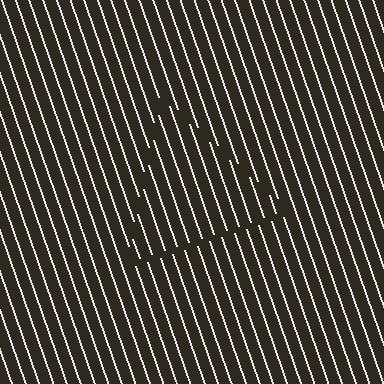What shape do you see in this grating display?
An illusory triangle. The interior of the shape contains the same grating, shifted by half a period — the contour is defined by the phase discontinuity where line-ends from the inner and outer gratings abut.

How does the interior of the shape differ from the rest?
The interior of the shape contains the same grating, shifted by half a period — the contour is defined by the phase discontinuity where line-ends from the inner and outer gratings abut.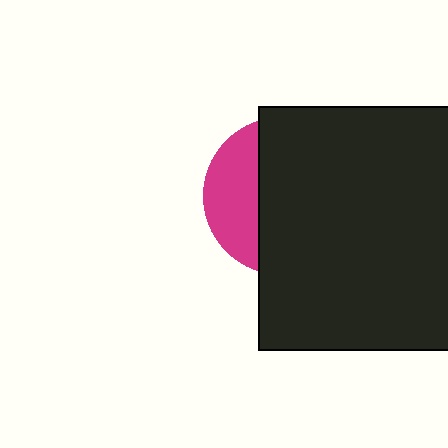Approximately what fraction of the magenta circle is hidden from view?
Roughly 70% of the magenta circle is hidden behind the black rectangle.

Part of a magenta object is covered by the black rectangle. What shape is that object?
It is a circle.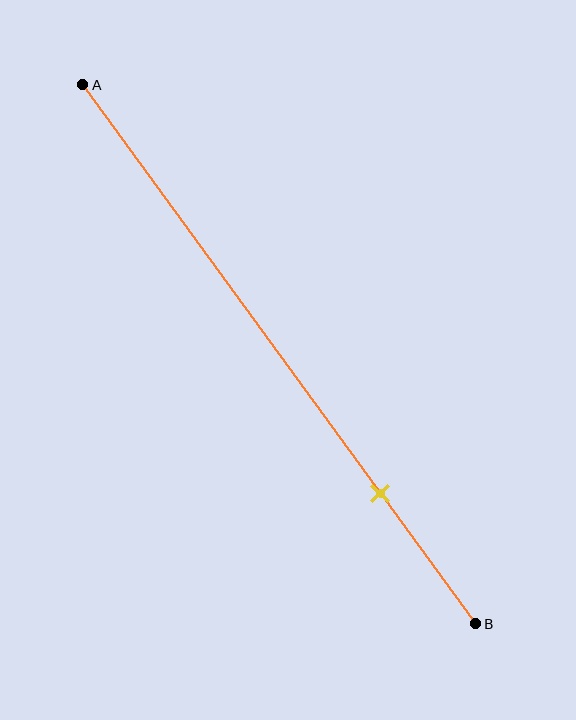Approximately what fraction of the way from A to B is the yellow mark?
The yellow mark is approximately 75% of the way from A to B.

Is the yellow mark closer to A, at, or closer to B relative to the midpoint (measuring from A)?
The yellow mark is closer to point B than the midpoint of segment AB.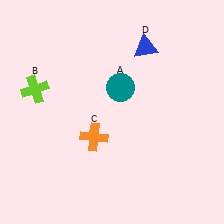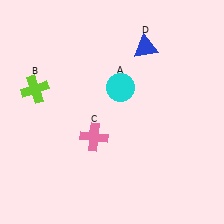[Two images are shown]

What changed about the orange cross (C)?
In Image 1, C is orange. In Image 2, it changed to pink.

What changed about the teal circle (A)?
In Image 1, A is teal. In Image 2, it changed to cyan.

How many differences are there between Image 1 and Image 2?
There are 2 differences between the two images.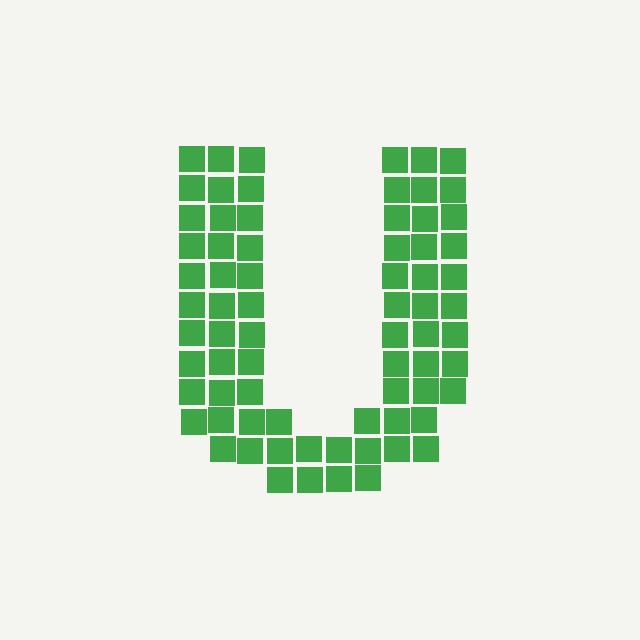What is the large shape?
The large shape is the letter U.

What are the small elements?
The small elements are squares.